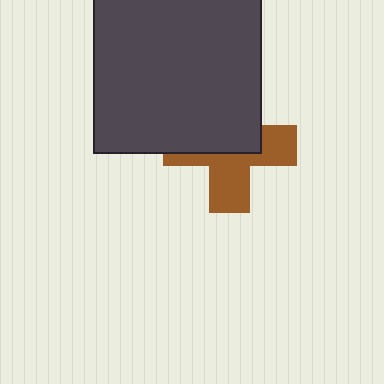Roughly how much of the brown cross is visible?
About half of it is visible (roughly 49%).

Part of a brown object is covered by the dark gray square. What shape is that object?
It is a cross.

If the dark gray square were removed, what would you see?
You would see the complete brown cross.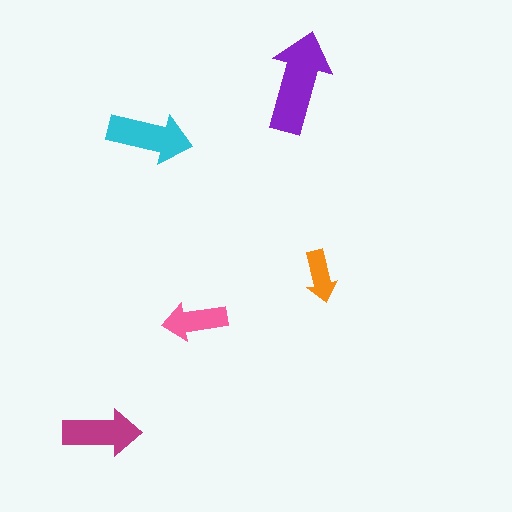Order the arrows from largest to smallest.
the purple one, the cyan one, the magenta one, the pink one, the orange one.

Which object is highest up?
The purple arrow is topmost.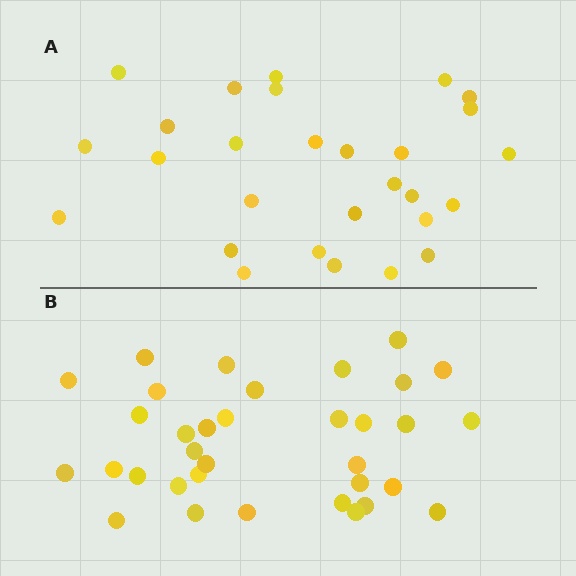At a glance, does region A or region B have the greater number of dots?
Region B (the bottom region) has more dots.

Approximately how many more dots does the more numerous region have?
Region B has about 6 more dots than region A.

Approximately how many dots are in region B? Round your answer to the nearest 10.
About 30 dots. (The exact count is 34, which rounds to 30.)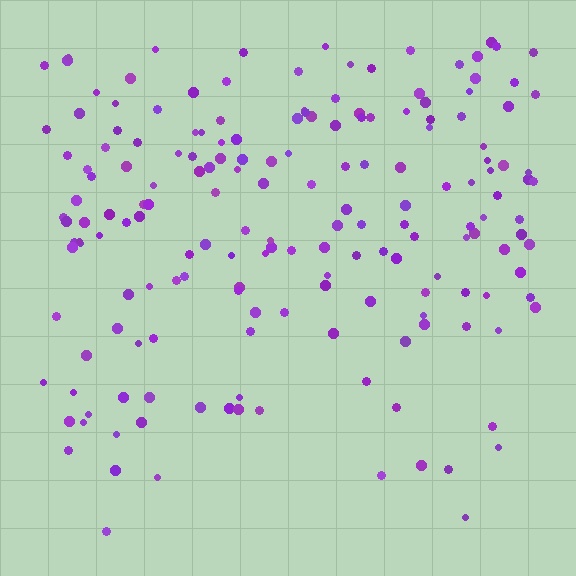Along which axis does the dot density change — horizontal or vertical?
Vertical.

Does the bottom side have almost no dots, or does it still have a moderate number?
Still a moderate number, just noticeably fewer than the top.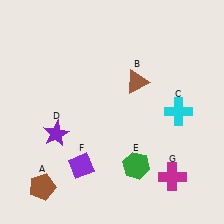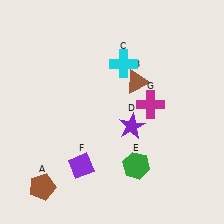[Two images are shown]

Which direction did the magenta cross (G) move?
The magenta cross (G) moved up.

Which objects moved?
The objects that moved are: the cyan cross (C), the purple star (D), the magenta cross (G).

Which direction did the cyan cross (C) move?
The cyan cross (C) moved left.